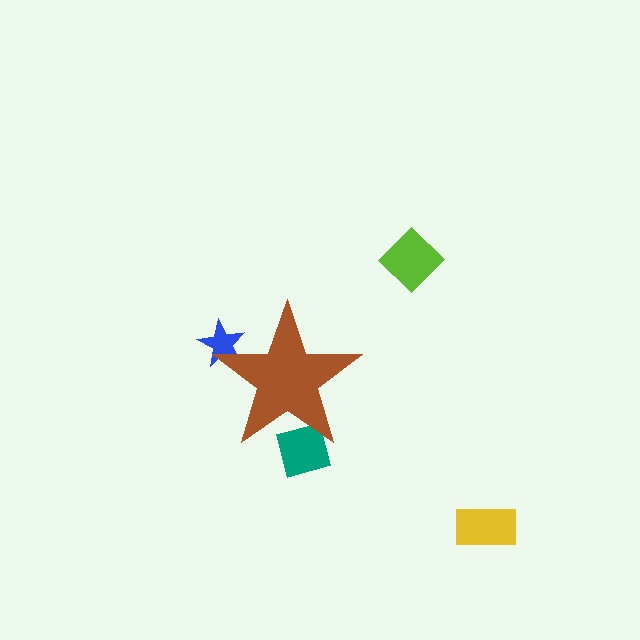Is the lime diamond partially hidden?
No, the lime diamond is fully visible.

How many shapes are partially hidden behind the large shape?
2 shapes are partially hidden.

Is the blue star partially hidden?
Yes, the blue star is partially hidden behind the brown star.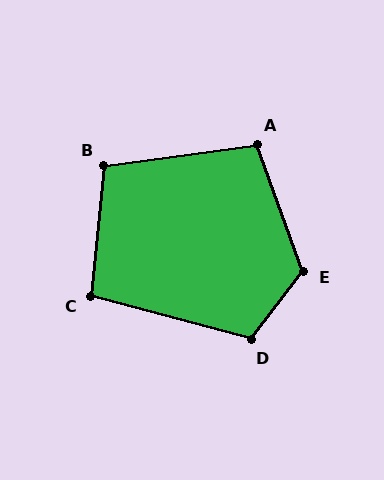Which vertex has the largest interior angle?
E, at approximately 123 degrees.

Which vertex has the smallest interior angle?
C, at approximately 100 degrees.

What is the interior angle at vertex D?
Approximately 112 degrees (obtuse).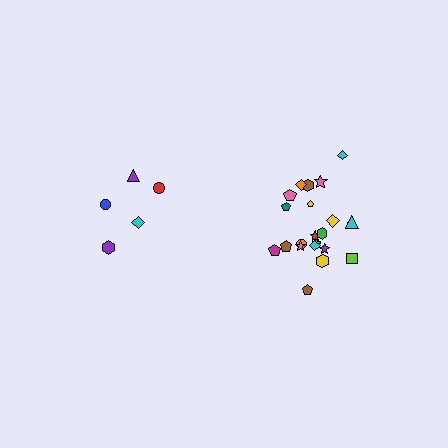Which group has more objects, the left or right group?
The right group.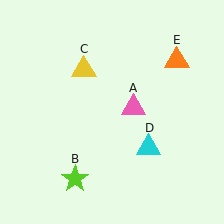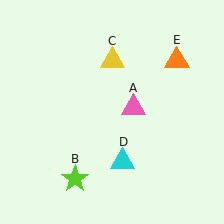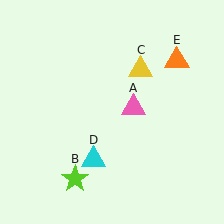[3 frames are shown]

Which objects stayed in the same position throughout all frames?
Pink triangle (object A) and lime star (object B) and orange triangle (object E) remained stationary.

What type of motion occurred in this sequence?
The yellow triangle (object C), cyan triangle (object D) rotated clockwise around the center of the scene.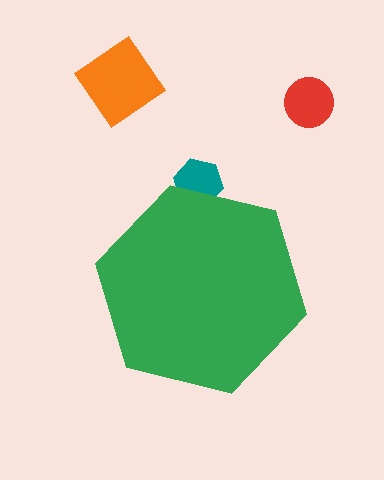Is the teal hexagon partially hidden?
Yes, the teal hexagon is partially hidden behind the green hexagon.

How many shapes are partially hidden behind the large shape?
1 shape is partially hidden.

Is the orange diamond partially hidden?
No, the orange diamond is fully visible.